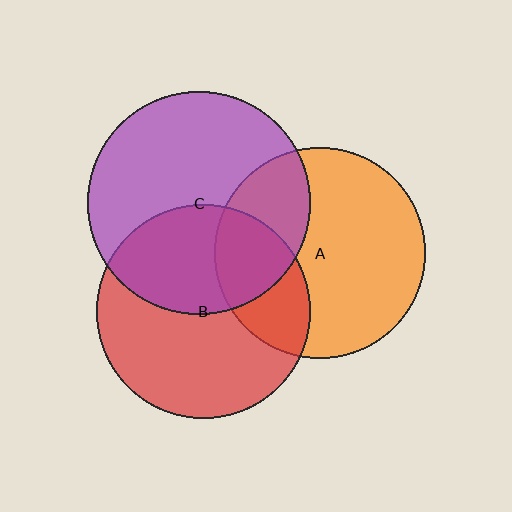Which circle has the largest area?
Circle C (purple).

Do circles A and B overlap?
Yes.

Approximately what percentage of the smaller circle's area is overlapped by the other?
Approximately 25%.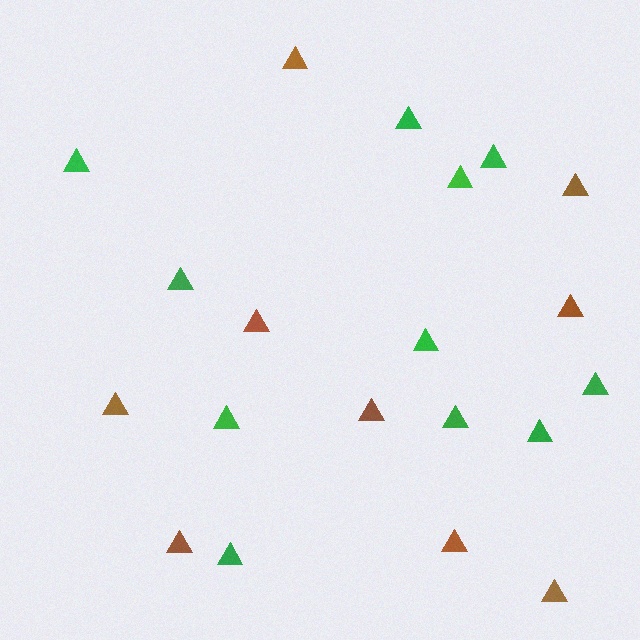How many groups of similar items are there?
There are 2 groups: one group of brown triangles (9) and one group of green triangles (11).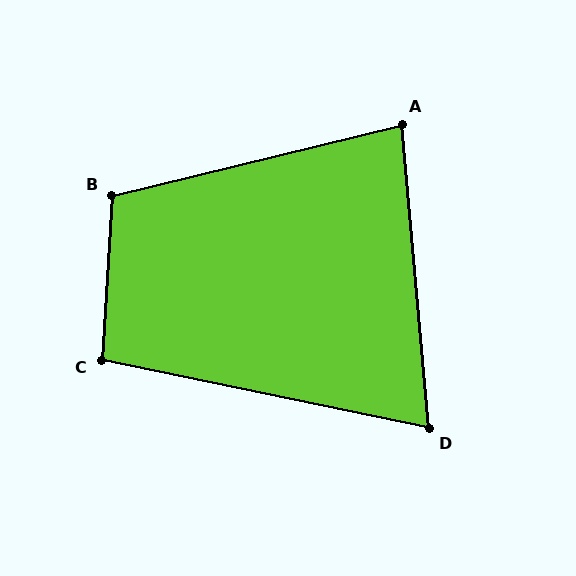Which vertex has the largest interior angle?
B, at approximately 107 degrees.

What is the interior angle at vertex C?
Approximately 99 degrees (obtuse).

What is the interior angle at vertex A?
Approximately 81 degrees (acute).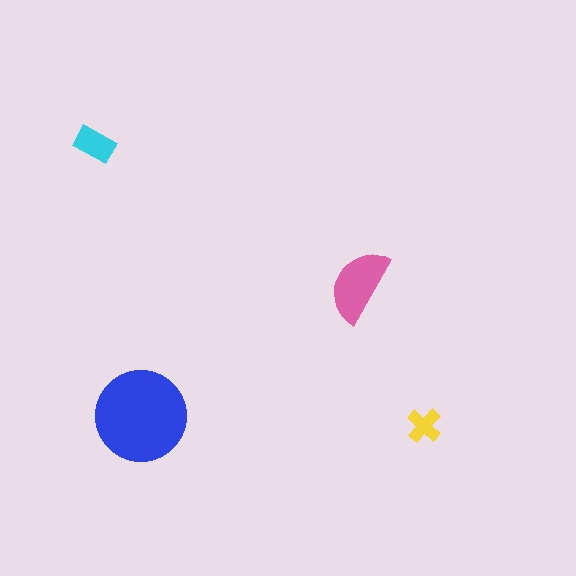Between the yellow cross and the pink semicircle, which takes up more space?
The pink semicircle.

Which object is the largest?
The blue circle.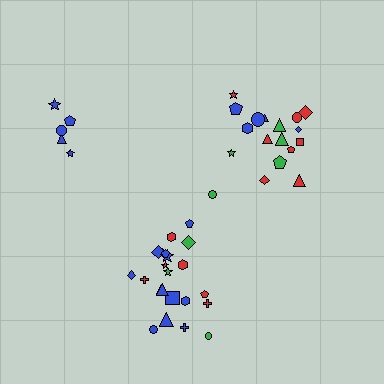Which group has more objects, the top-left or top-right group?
The top-right group.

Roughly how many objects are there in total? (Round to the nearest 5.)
Roughly 45 objects in total.